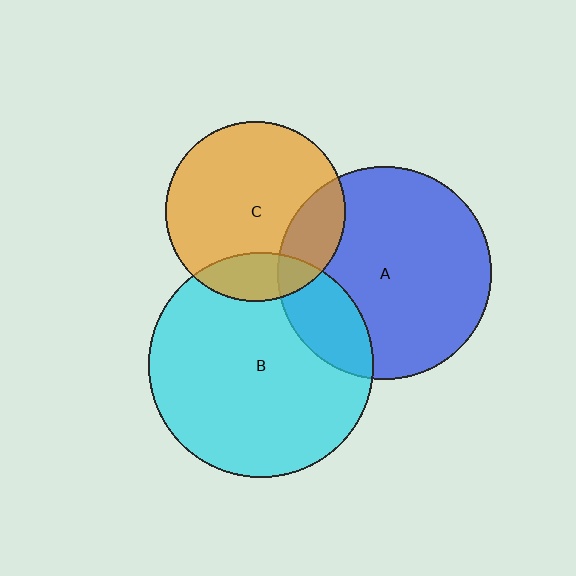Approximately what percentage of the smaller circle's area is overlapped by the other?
Approximately 20%.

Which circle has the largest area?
Circle B (cyan).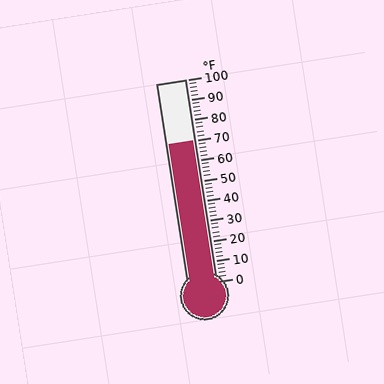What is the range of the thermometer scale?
The thermometer scale ranges from 0°F to 100°F.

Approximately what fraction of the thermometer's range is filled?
The thermometer is filled to approximately 70% of its range.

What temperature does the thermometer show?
The thermometer shows approximately 70°F.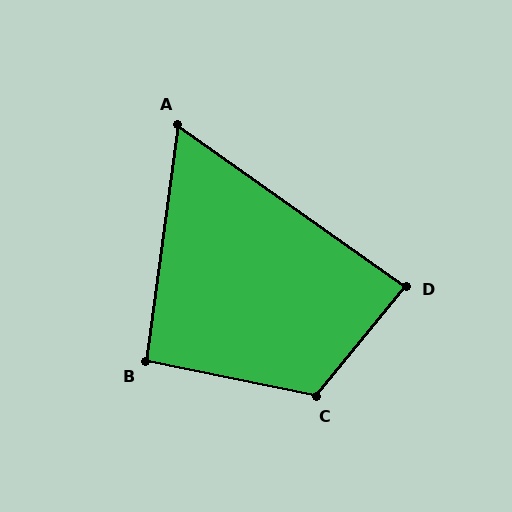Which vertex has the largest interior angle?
C, at approximately 117 degrees.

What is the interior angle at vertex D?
Approximately 86 degrees (approximately right).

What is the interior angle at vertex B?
Approximately 94 degrees (approximately right).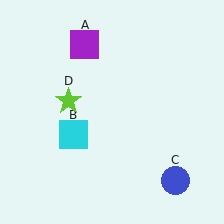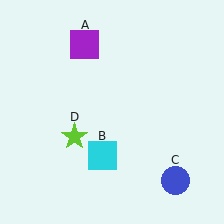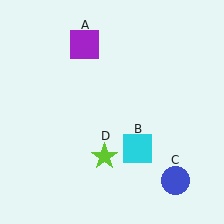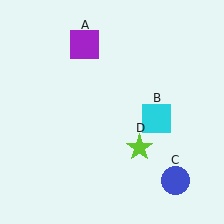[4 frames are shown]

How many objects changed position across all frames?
2 objects changed position: cyan square (object B), lime star (object D).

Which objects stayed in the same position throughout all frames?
Purple square (object A) and blue circle (object C) remained stationary.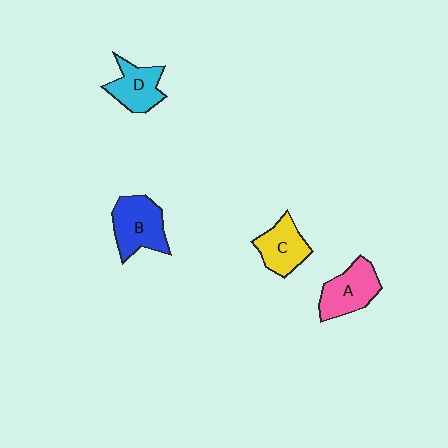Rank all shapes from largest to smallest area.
From largest to smallest: B (blue), A (pink), C (yellow), D (cyan).